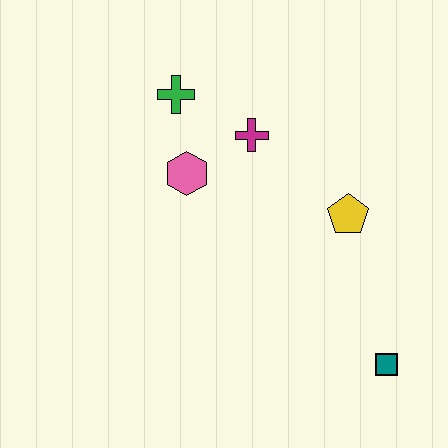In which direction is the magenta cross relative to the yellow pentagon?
The magenta cross is to the left of the yellow pentagon.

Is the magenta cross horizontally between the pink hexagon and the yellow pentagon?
Yes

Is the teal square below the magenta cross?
Yes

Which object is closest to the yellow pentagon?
The magenta cross is closest to the yellow pentagon.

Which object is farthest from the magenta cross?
The teal square is farthest from the magenta cross.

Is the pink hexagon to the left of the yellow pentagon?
Yes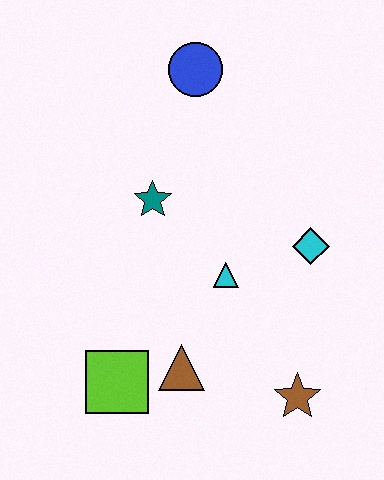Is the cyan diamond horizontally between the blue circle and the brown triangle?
No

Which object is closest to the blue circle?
The teal star is closest to the blue circle.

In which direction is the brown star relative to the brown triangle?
The brown star is to the right of the brown triangle.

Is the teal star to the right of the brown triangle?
No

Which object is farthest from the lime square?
The blue circle is farthest from the lime square.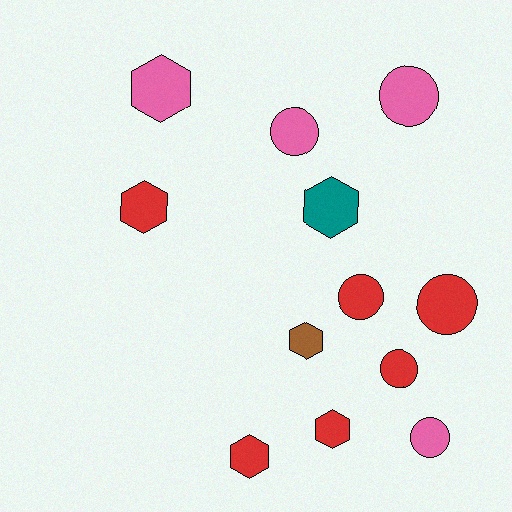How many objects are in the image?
There are 12 objects.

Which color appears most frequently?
Red, with 6 objects.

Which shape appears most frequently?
Hexagon, with 6 objects.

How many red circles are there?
There are 3 red circles.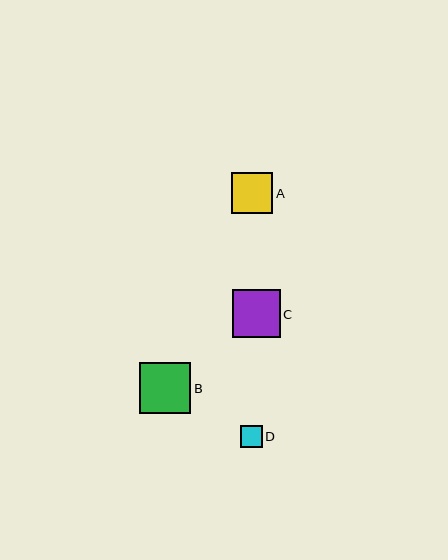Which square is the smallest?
Square D is the smallest with a size of approximately 22 pixels.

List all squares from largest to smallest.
From largest to smallest: B, C, A, D.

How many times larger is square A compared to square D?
Square A is approximately 1.9 times the size of square D.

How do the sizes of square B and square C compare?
Square B and square C are approximately the same size.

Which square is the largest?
Square B is the largest with a size of approximately 51 pixels.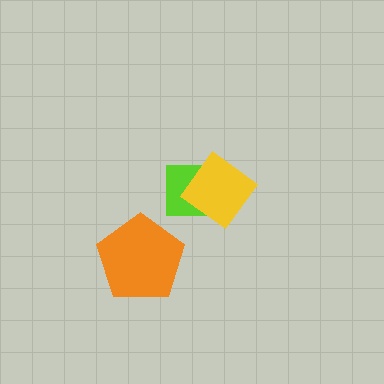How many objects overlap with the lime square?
1 object overlaps with the lime square.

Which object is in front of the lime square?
The yellow diamond is in front of the lime square.